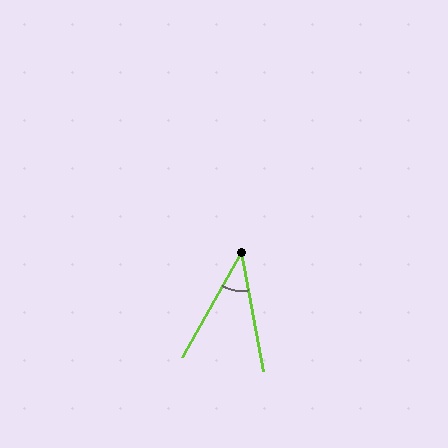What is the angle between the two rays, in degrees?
Approximately 40 degrees.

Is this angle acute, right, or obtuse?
It is acute.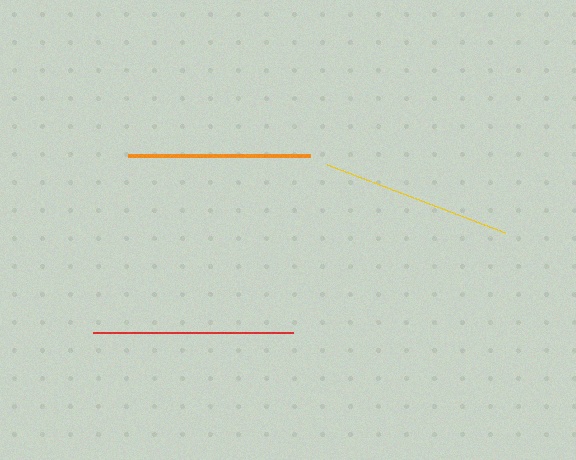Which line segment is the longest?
The red line is the longest at approximately 200 pixels.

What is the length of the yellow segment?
The yellow segment is approximately 190 pixels long.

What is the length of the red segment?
The red segment is approximately 200 pixels long.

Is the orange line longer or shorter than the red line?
The red line is longer than the orange line.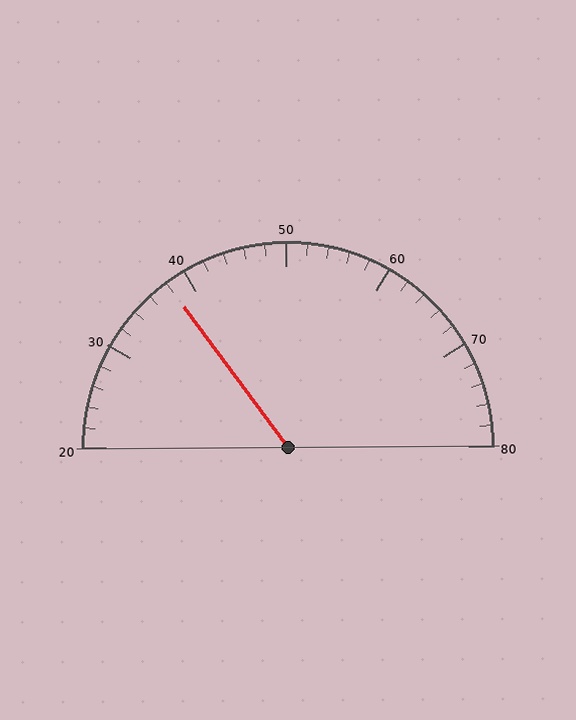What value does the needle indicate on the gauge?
The needle indicates approximately 38.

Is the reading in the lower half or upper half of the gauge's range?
The reading is in the lower half of the range (20 to 80).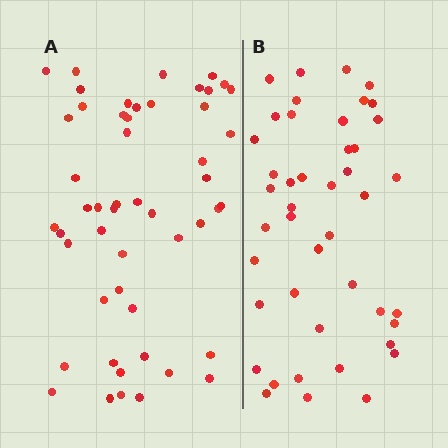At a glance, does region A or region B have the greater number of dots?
Region A (the left region) has more dots.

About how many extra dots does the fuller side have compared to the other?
Region A has roughly 8 or so more dots than region B.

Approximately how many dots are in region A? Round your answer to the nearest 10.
About 50 dots. (The exact count is 51, which rounds to 50.)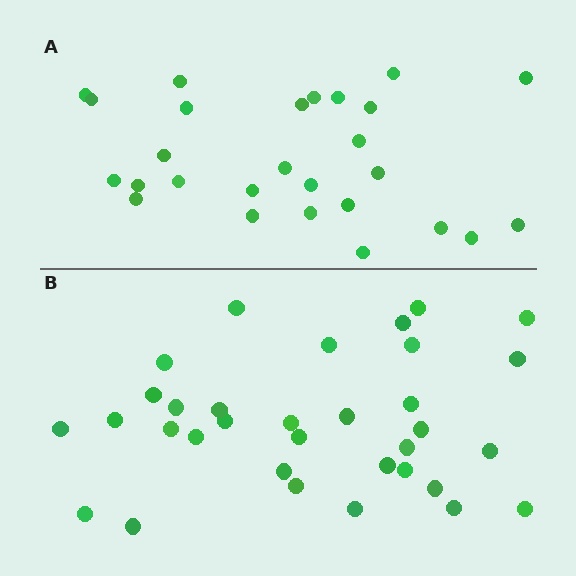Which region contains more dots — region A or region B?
Region B (the bottom region) has more dots.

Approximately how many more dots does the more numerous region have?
Region B has about 6 more dots than region A.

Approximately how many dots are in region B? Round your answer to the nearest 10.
About 30 dots. (The exact count is 33, which rounds to 30.)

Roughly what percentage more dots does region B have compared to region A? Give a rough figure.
About 20% more.